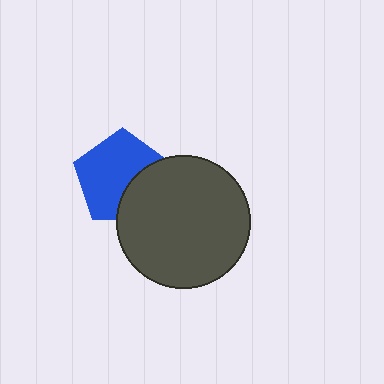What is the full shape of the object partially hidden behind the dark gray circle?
The partially hidden object is a blue pentagon.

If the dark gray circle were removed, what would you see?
You would see the complete blue pentagon.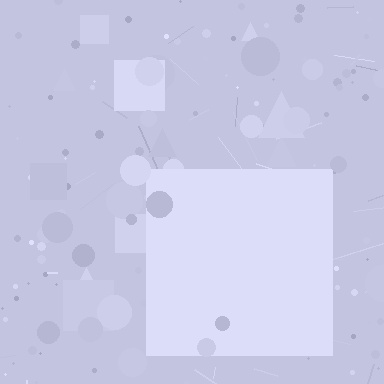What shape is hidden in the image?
A square is hidden in the image.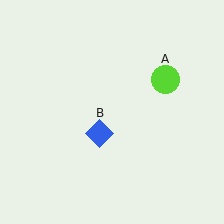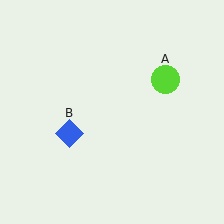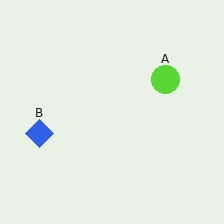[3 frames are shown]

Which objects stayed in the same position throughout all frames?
Lime circle (object A) remained stationary.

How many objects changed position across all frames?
1 object changed position: blue diamond (object B).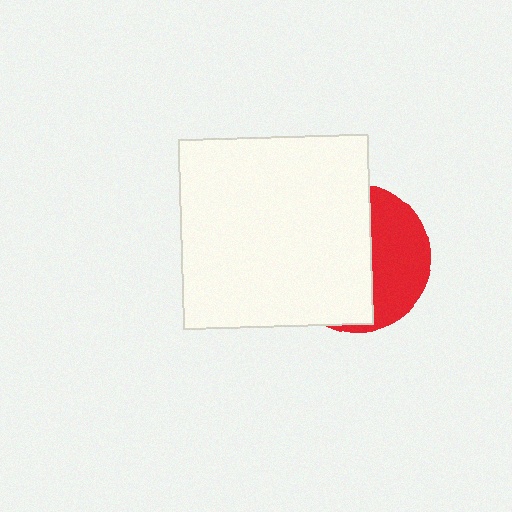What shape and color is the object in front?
The object in front is a white square.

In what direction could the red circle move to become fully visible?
The red circle could move right. That would shift it out from behind the white square entirely.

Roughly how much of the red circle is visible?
A small part of it is visible (roughly 39%).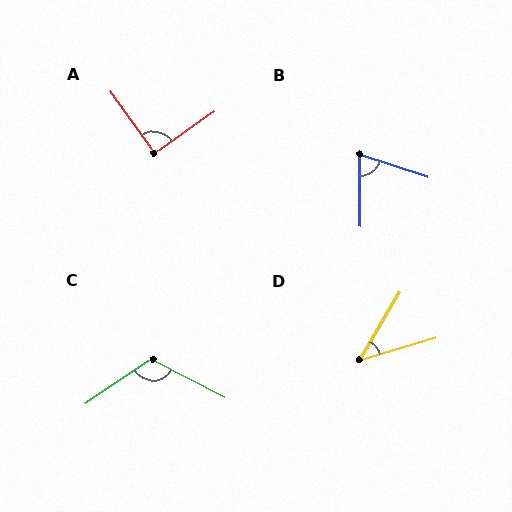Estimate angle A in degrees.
Approximately 91 degrees.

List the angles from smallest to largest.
D (43°), B (72°), A (91°), C (119°).